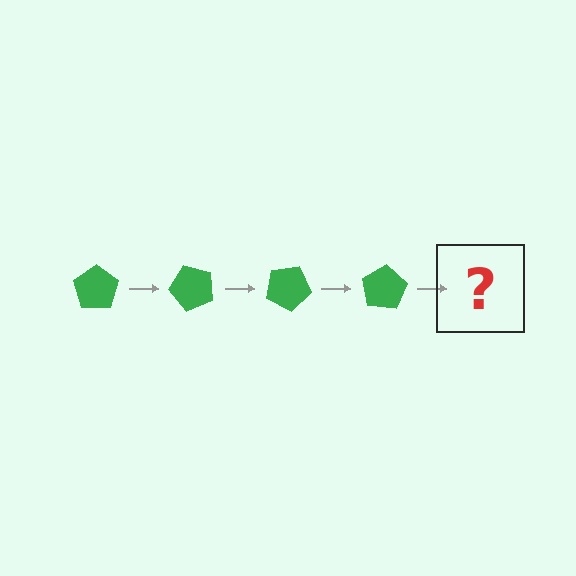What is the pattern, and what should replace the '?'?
The pattern is that the pentagon rotates 50 degrees each step. The '?' should be a green pentagon rotated 200 degrees.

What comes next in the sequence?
The next element should be a green pentagon rotated 200 degrees.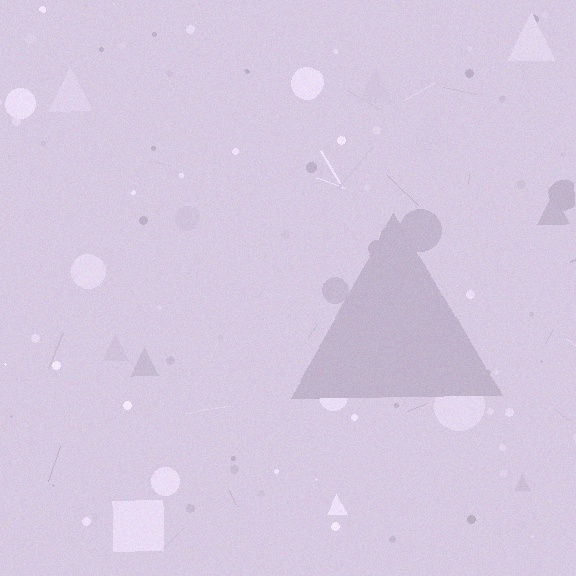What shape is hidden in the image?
A triangle is hidden in the image.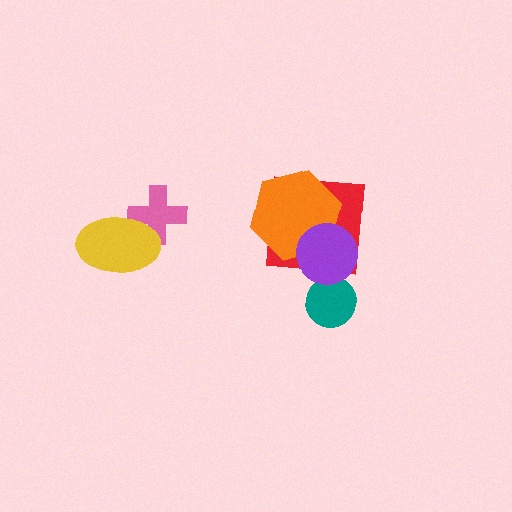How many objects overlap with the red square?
2 objects overlap with the red square.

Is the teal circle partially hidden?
Yes, it is partially covered by another shape.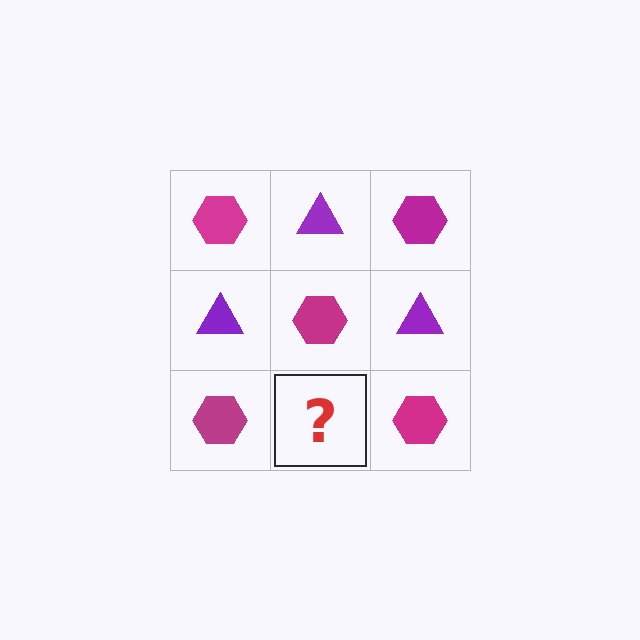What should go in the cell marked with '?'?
The missing cell should contain a purple triangle.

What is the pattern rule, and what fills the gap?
The rule is that it alternates magenta hexagon and purple triangle in a checkerboard pattern. The gap should be filled with a purple triangle.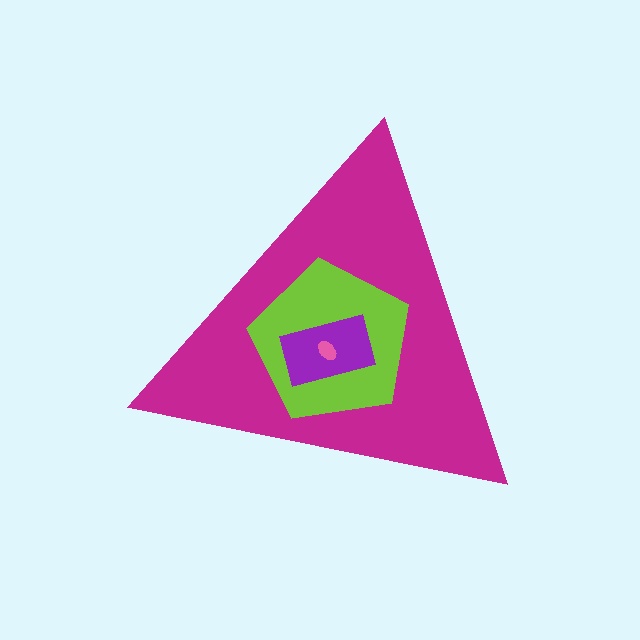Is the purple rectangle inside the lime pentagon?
Yes.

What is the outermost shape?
The magenta triangle.